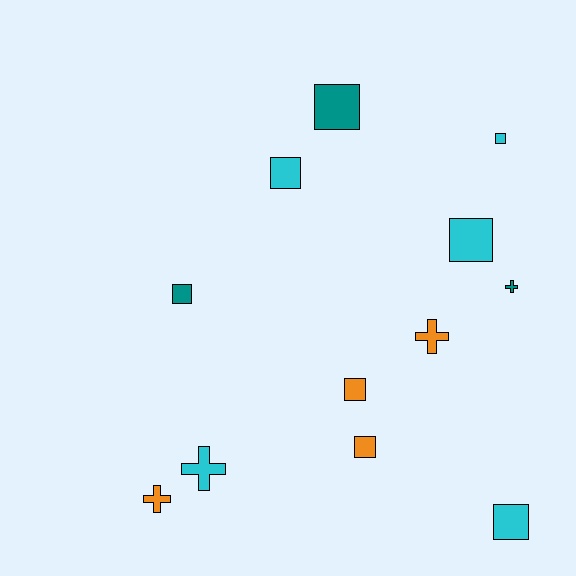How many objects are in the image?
There are 12 objects.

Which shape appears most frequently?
Square, with 8 objects.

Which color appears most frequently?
Cyan, with 5 objects.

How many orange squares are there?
There are 2 orange squares.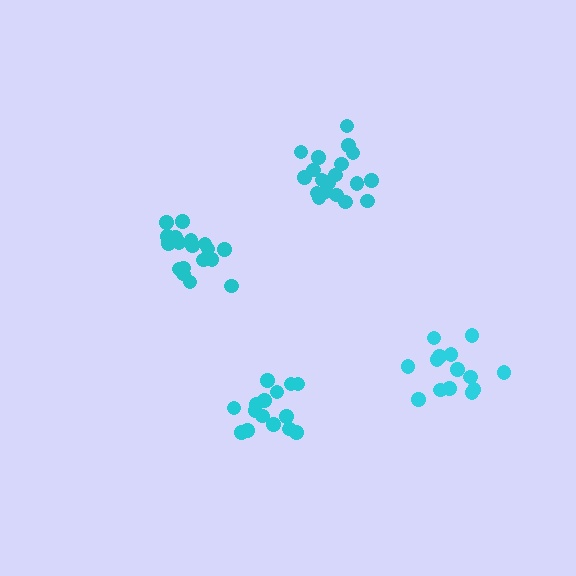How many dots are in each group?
Group 1: 15 dots, Group 2: 19 dots, Group 3: 18 dots, Group 4: 14 dots (66 total).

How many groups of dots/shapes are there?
There are 4 groups.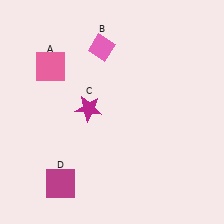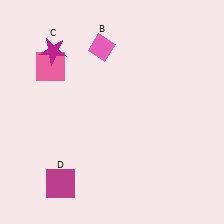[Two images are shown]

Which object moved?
The magenta star (C) moved up.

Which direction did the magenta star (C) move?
The magenta star (C) moved up.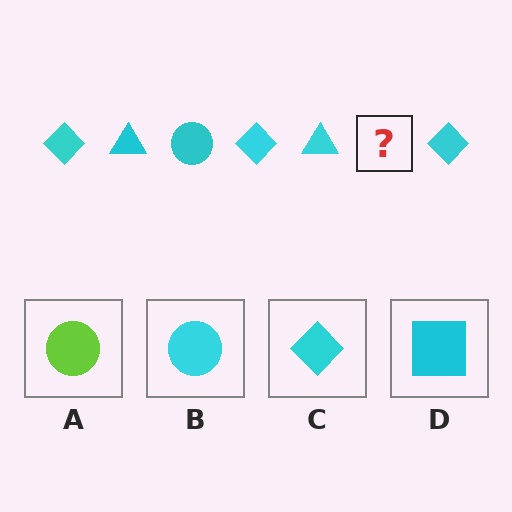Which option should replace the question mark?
Option B.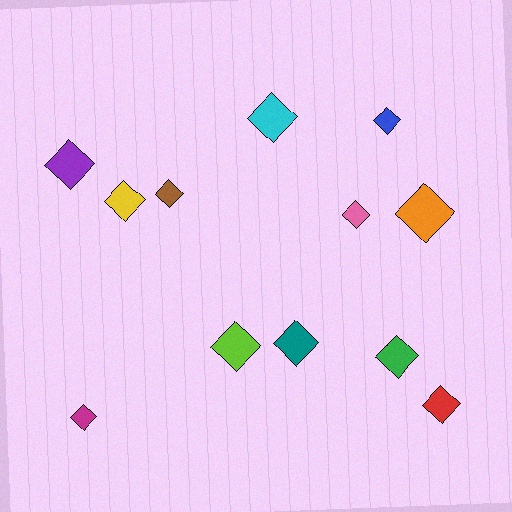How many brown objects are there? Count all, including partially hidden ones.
There is 1 brown object.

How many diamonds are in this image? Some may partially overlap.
There are 12 diamonds.